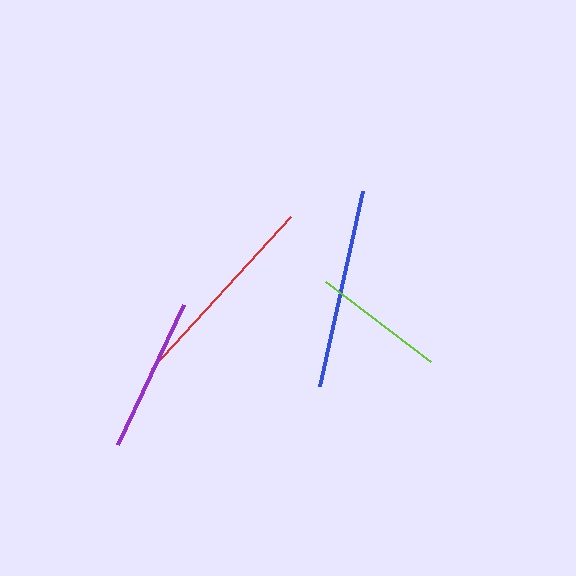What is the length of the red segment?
The red segment is approximately 206 pixels long.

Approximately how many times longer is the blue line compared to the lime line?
The blue line is approximately 1.5 times the length of the lime line.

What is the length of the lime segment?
The lime segment is approximately 132 pixels long.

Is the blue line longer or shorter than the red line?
The red line is longer than the blue line.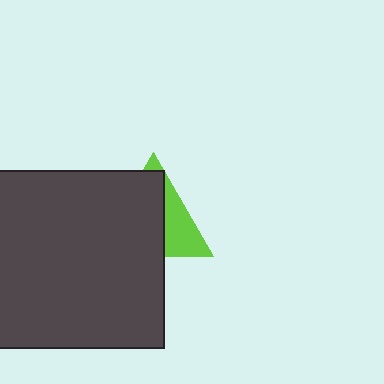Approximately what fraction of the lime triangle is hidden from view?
Roughly 65% of the lime triangle is hidden behind the dark gray square.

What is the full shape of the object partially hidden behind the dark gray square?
The partially hidden object is a lime triangle.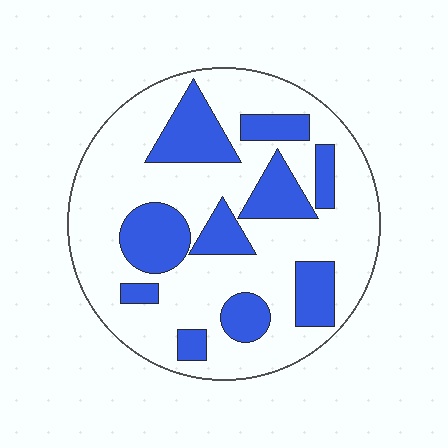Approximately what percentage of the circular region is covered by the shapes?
Approximately 30%.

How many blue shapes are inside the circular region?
10.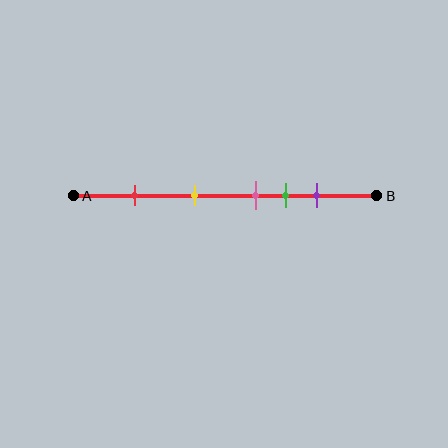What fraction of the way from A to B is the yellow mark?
The yellow mark is approximately 40% (0.4) of the way from A to B.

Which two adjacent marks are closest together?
The pink and green marks are the closest adjacent pair.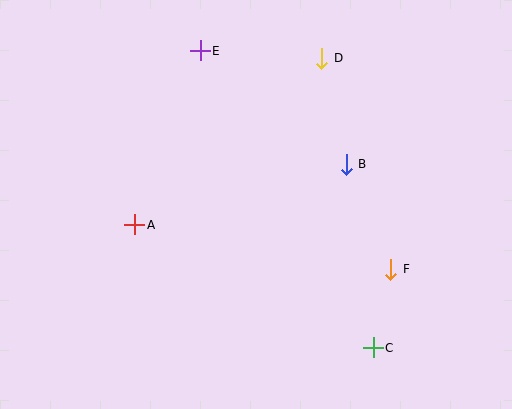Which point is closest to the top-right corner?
Point D is closest to the top-right corner.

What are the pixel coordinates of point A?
Point A is at (135, 225).